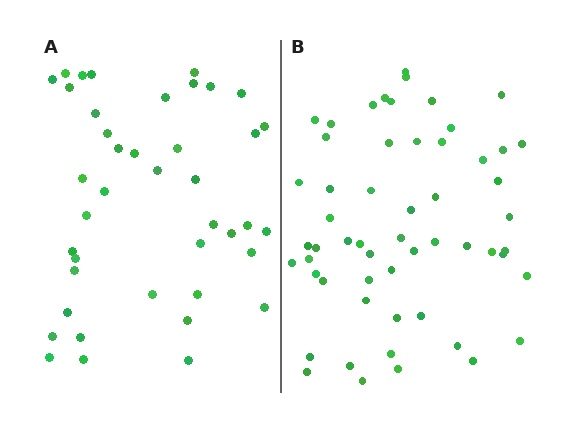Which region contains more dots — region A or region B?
Region B (the right region) has more dots.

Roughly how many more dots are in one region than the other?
Region B has approximately 15 more dots than region A.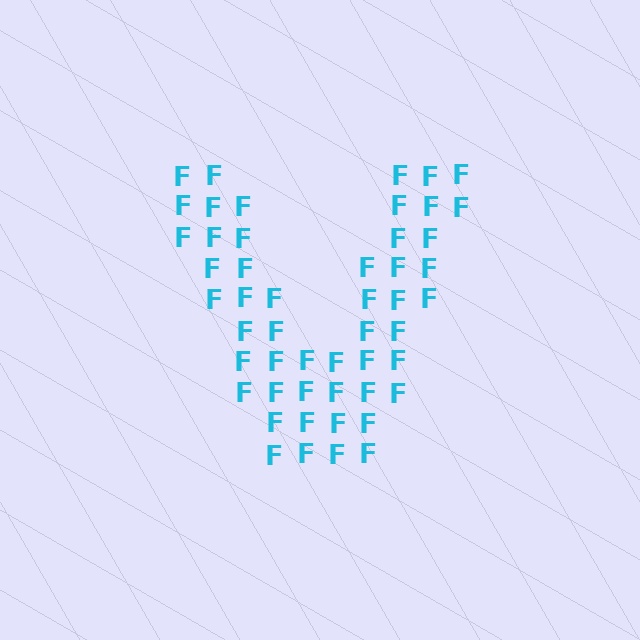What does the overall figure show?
The overall figure shows the letter V.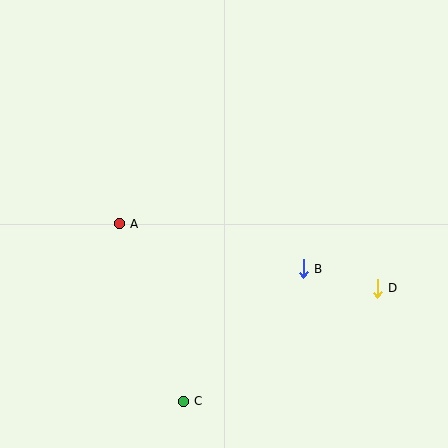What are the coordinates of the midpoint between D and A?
The midpoint between D and A is at (248, 256).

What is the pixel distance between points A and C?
The distance between A and C is 189 pixels.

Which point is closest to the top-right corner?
Point D is closest to the top-right corner.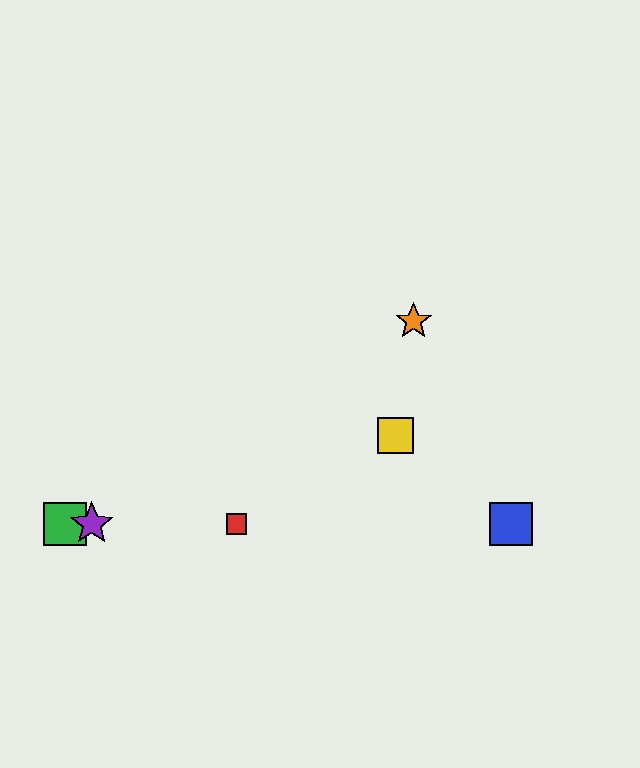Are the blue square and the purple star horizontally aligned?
Yes, both are at y≈524.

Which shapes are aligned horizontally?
The red square, the blue square, the green square, the purple star are aligned horizontally.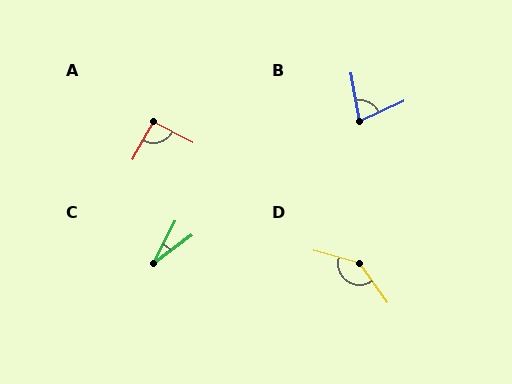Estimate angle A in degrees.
Approximately 92 degrees.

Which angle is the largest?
D, at approximately 141 degrees.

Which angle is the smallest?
C, at approximately 26 degrees.